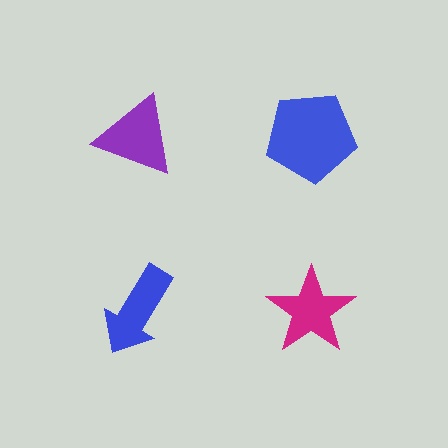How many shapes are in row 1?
2 shapes.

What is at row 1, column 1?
A purple triangle.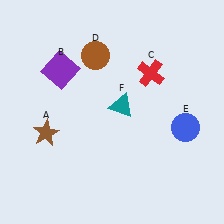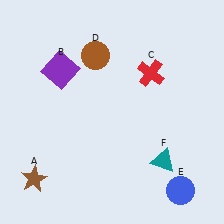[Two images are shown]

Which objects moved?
The objects that moved are: the brown star (A), the blue circle (E), the teal triangle (F).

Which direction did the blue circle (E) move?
The blue circle (E) moved down.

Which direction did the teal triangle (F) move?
The teal triangle (F) moved down.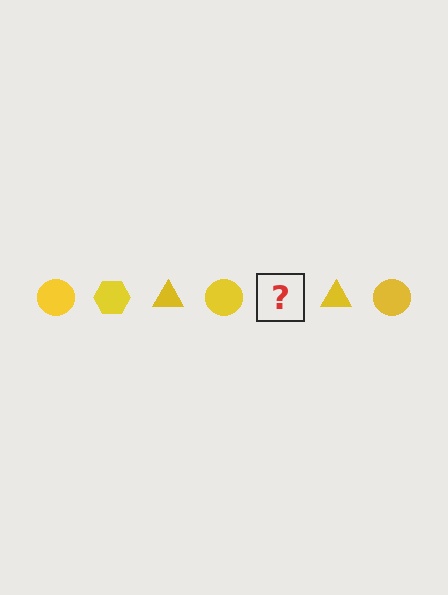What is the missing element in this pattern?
The missing element is a yellow hexagon.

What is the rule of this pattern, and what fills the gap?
The rule is that the pattern cycles through circle, hexagon, triangle shapes in yellow. The gap should be filled with a yellow hexagon.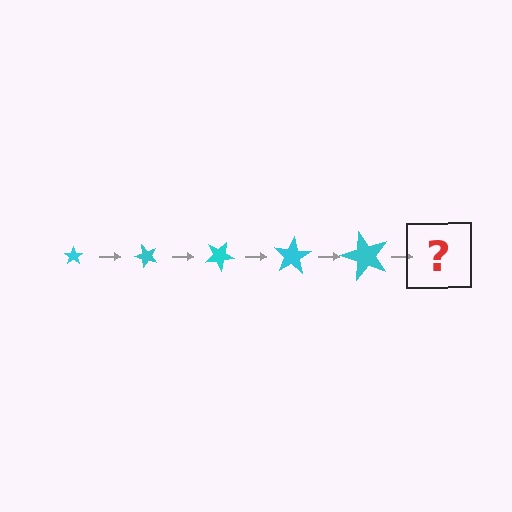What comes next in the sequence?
The next element should be a star, larger than the previous one and rotated 250 degrees from the start.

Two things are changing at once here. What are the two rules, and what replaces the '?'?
The two rules are that the star grows larger each step and it rotates 50 degrees each step. The '?' should be a star, larger than the previous one and rotated 250 degrees from the start.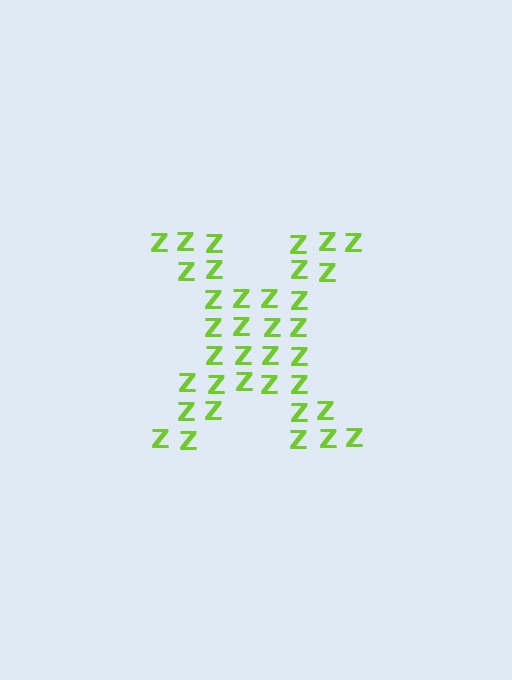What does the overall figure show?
The overall figure shows the letter X.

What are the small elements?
The small elements are letter Z's.